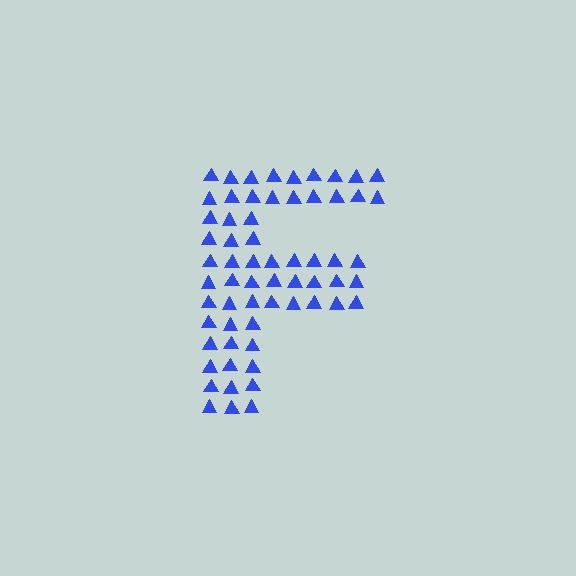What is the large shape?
The large shape is the letter F.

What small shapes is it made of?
It is made of small triangles.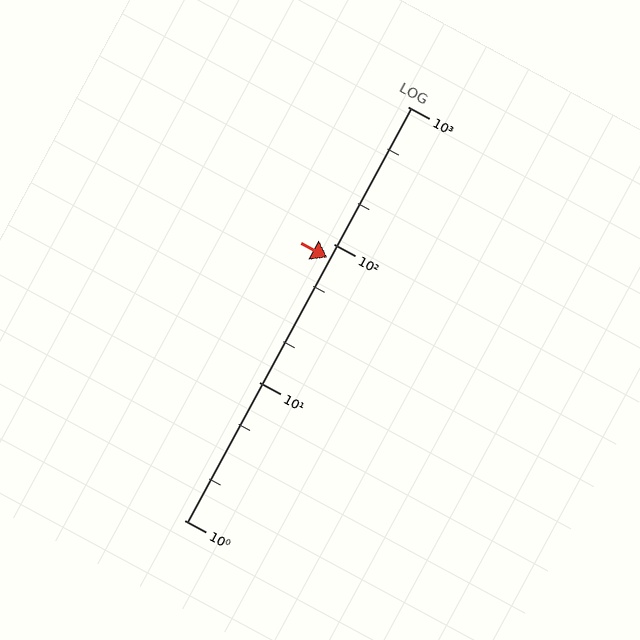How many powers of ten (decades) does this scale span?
The scale spans 3 decades, from 1 to 1000.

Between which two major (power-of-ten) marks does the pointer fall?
The pointer is between 10 and 100.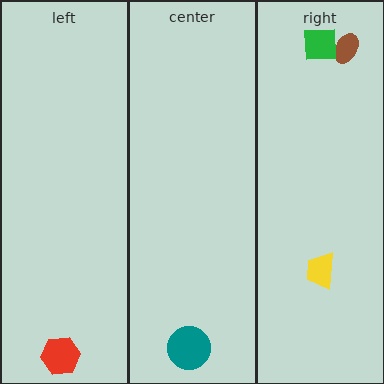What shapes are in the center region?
The teal circle.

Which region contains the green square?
The right region.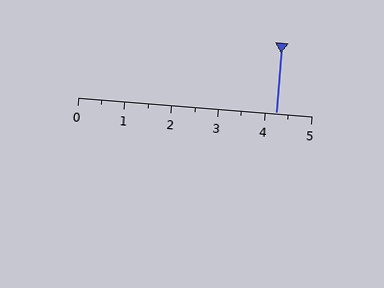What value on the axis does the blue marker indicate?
The marker indicates approximately 4.2.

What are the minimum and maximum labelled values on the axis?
The axis runs from 0 to 5.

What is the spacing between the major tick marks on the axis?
The major ticks are spaced 1 apart.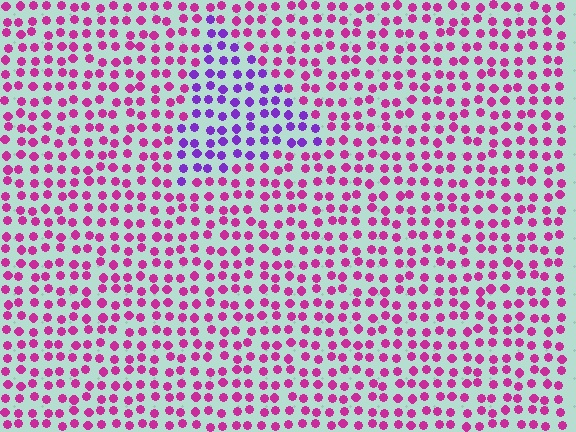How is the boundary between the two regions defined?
The boundary is defined purely by a slight shift in hue (about 46 degrees). Spacing, size, and orientation are identical on both sides.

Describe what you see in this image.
The image is filled with small magenta elements in a uniform arrangement. A triangle-shaped region is visible where the elements are tinted to a slightly different hue, forming a subtle color boundary.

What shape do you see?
I see a triangle.